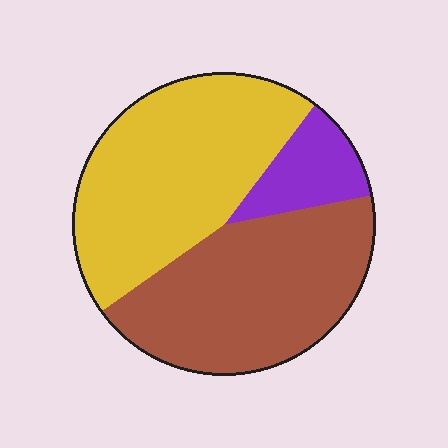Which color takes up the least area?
Purple, at roughly 10%.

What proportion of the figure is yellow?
Yellow takes up between a third and a half of the figure.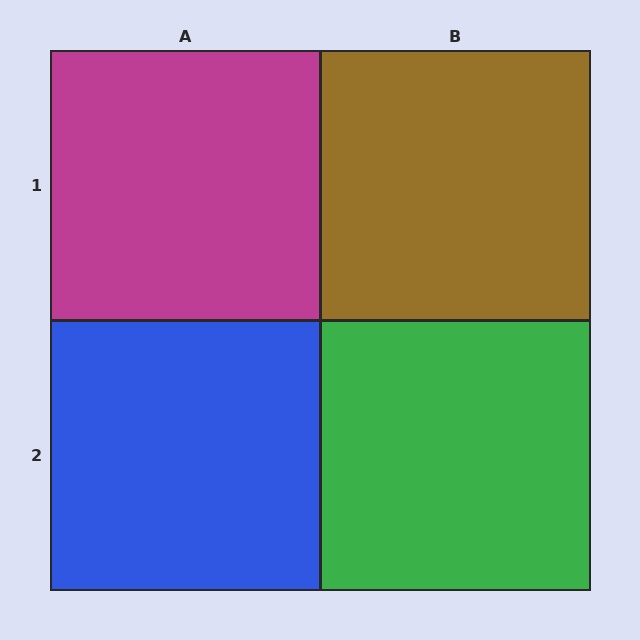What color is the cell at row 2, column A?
Blue.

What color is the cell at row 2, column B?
Green.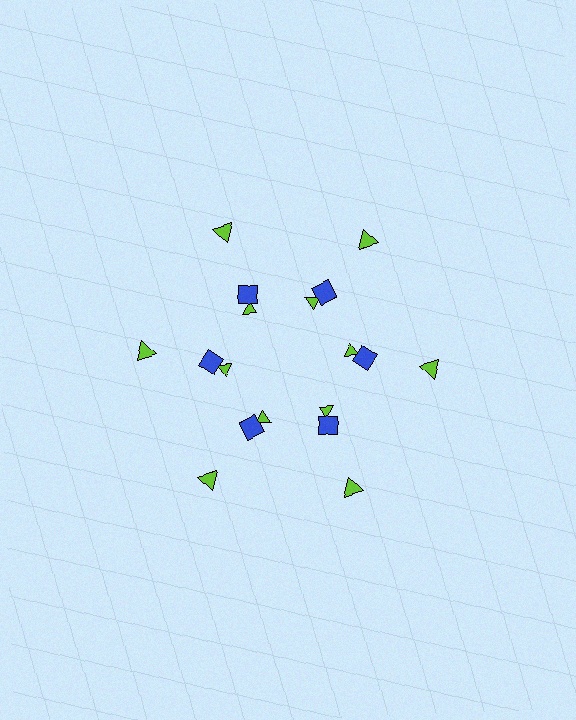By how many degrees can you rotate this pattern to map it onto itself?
The pattern maps onto itself every 60 degrees of rotation.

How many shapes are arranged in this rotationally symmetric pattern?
There are 18 shapes, arranged in 6 groups of 3.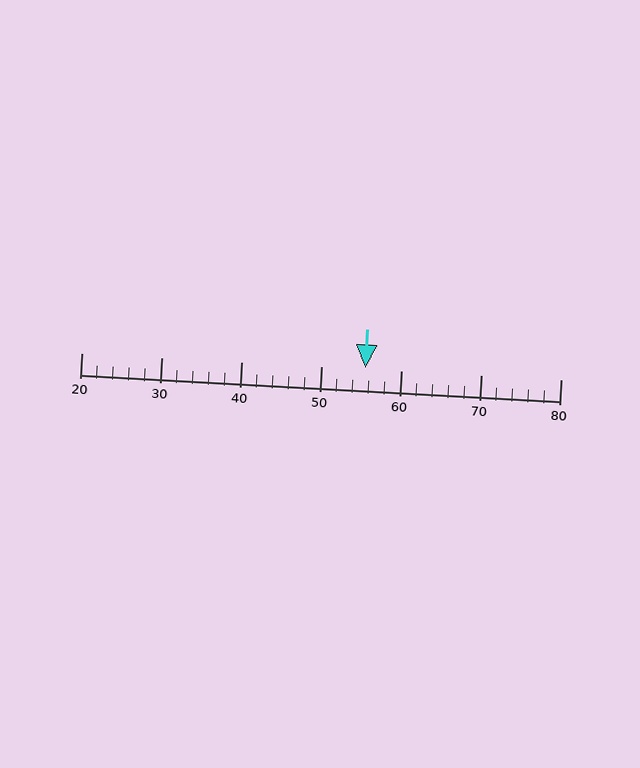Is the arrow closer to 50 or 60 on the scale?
The arrow is closer to 60.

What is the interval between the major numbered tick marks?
The major tick marks are spaced 10 units apart.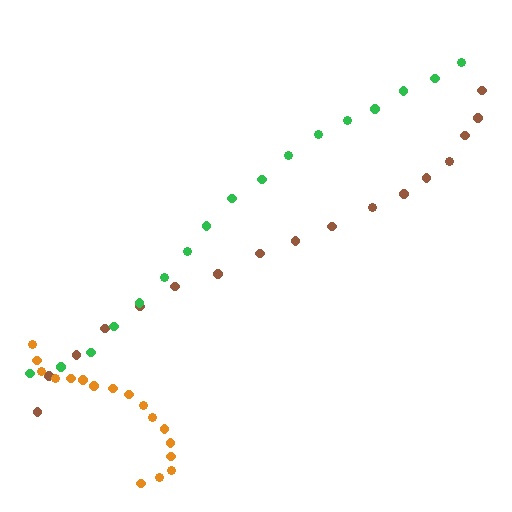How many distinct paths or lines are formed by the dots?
There are 3 distinct paths.